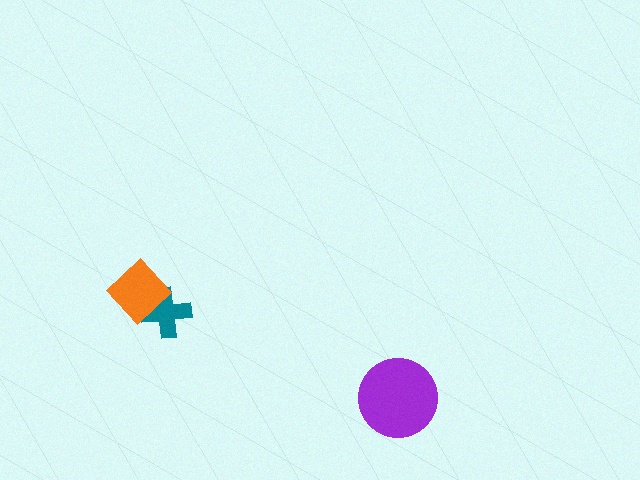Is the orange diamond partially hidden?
No, no other shape covers it.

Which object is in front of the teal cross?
The orange diamond is in front of the teal cross.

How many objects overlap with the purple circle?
0 objects overlap with the purple circle.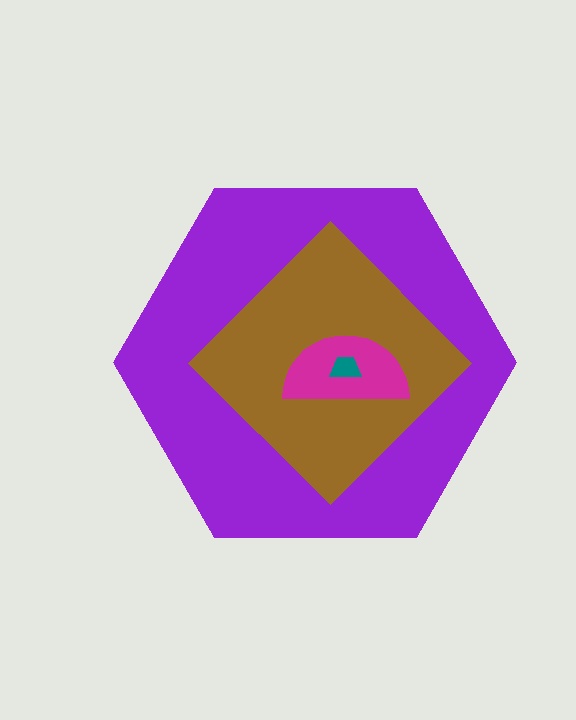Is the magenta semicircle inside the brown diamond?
Yes.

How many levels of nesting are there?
4.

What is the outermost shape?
The purple hexagon.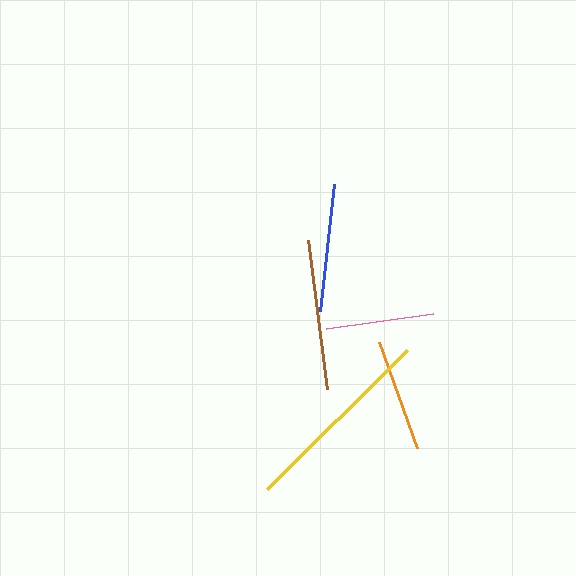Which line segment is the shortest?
The pink line is the shortest at approximately 108 pixels.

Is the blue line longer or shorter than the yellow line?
The yellow line is longer than the blue line.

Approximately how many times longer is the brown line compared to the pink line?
The brown line is approximately 1.4 times the length of the pink line.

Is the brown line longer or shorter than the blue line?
The brown line is longer than the blue line.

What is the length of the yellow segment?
The yellow segment is approximately 198 pixels long.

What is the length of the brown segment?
The brown segment is approximately 150 pixels long.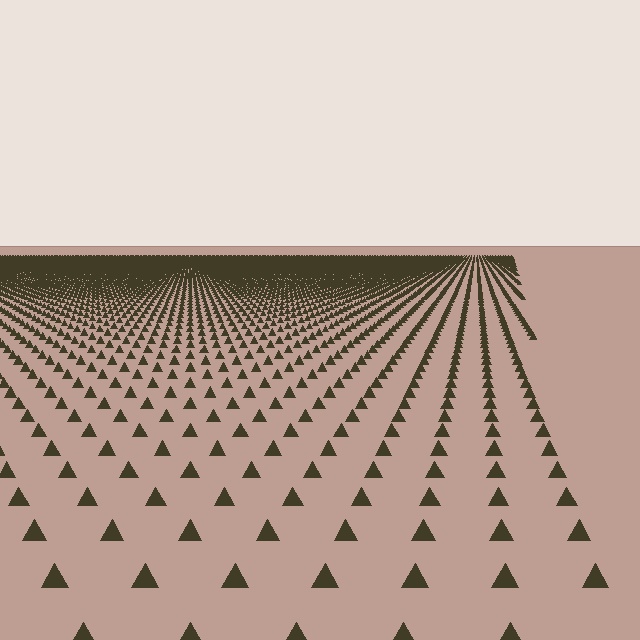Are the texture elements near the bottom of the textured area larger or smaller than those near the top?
Larger. Near the bottom, elements are closer to the viewer and appear at a bigger on-screen size.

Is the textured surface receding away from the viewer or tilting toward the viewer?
The surface is receding away from the viewer. Texture elements get smaller and denser toward the top.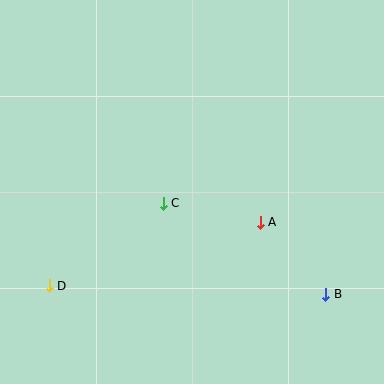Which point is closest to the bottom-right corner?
Point B is closest to the bottom-right corner.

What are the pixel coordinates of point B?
Point B is at (326, 294).